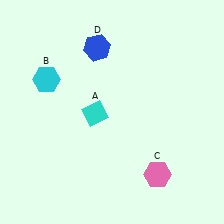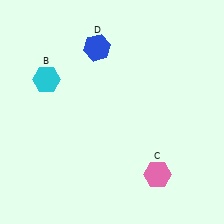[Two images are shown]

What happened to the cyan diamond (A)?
The cyan diamond (A) was removed in Image 2. It was in the bottom-left area of Image 1.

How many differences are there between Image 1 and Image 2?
There is 1 difference between the two images.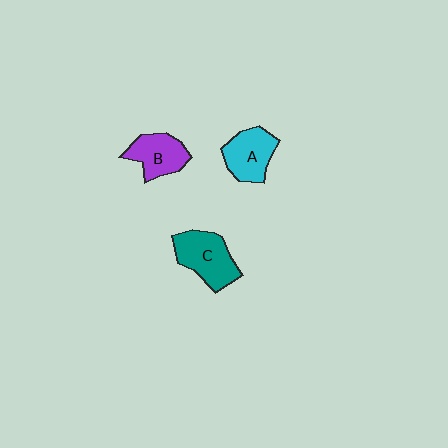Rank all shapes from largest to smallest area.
From largest to smallest: C (teal), A (cyan), B (purple).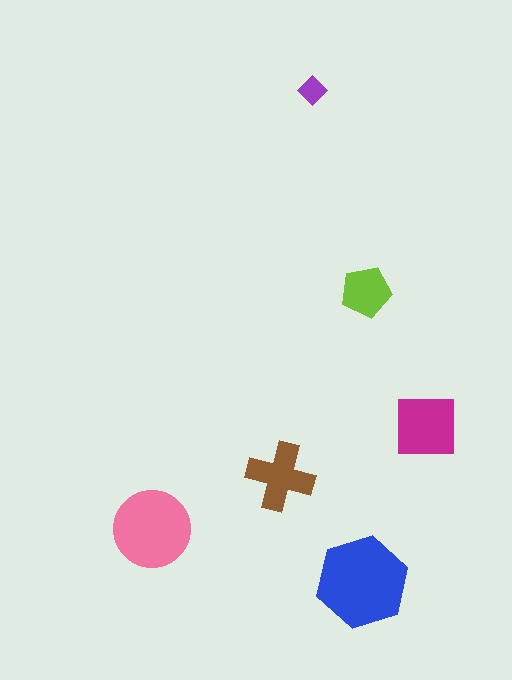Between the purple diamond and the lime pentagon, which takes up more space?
The lime pentagon.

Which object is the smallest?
The purple diamond.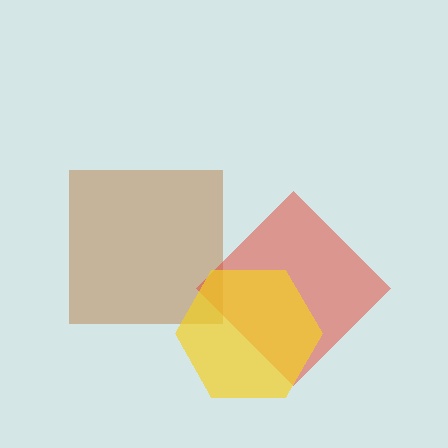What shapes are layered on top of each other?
The layered shapes are: a brown square, a red diamond, a yellow hexagon.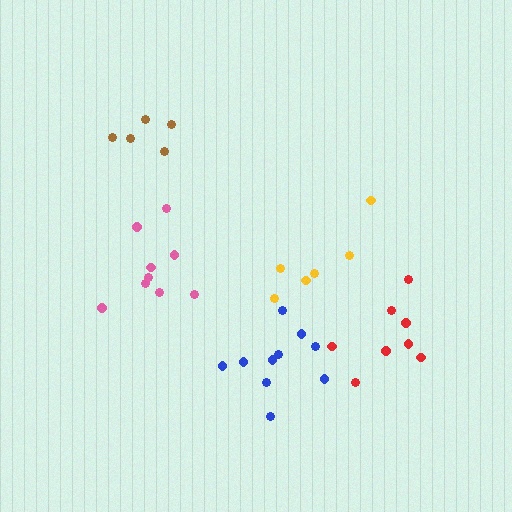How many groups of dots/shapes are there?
There are 5 groups.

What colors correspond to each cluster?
The clusters are colored: blue, red, brown, yellow, pink.